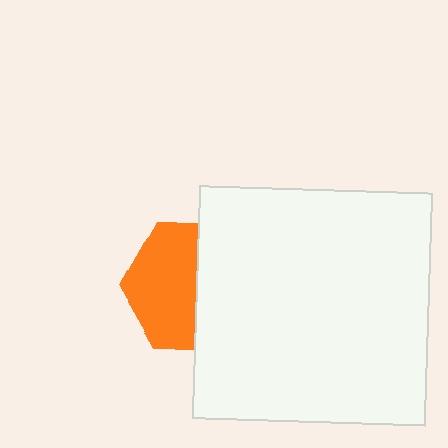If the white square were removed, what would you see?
You would see the complete orange hexagon.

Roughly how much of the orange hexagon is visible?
About half of it is visible (roughly 53%).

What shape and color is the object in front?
The object in front is a white square.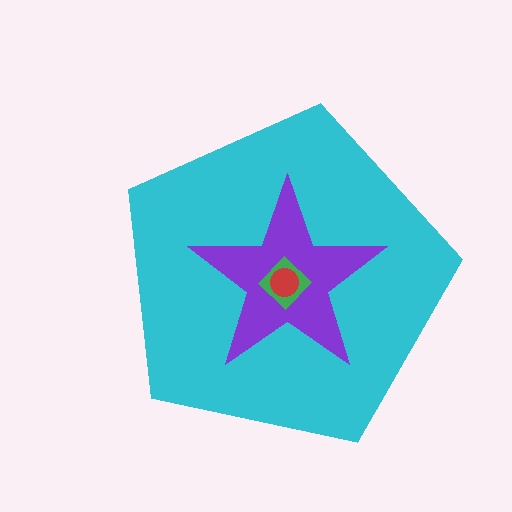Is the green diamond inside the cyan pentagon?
Yes.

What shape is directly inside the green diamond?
The red circle.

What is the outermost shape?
The cyan pentagon.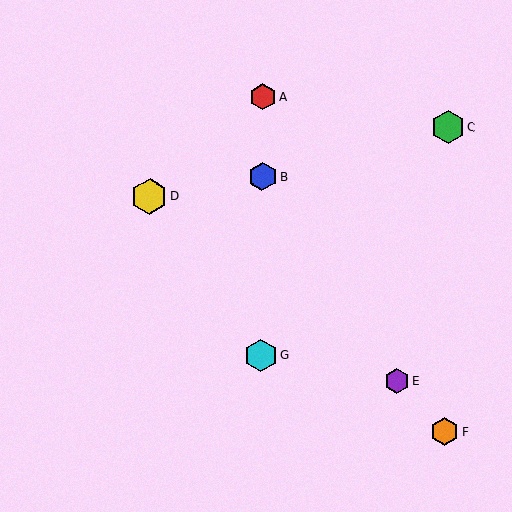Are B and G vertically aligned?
Yes, both are at x≈262.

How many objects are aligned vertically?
3 objects (A, B, G) are aligned vertically.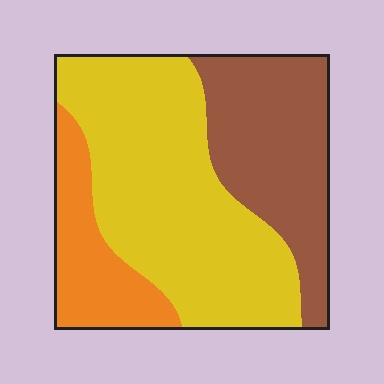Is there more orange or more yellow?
Yellow.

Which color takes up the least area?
Orange, at roughly 15%.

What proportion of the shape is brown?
Brown covers 31% of the shape.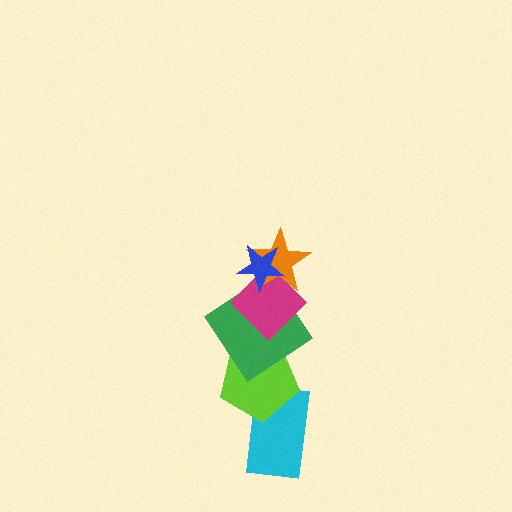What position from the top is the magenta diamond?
The magenta diamond is 3rd from the top.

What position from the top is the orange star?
The orange star is 2nd from the top.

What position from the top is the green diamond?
The green diamond is 4th from the top.